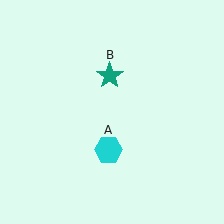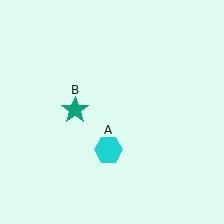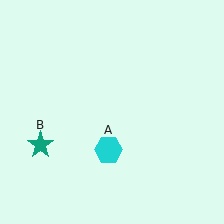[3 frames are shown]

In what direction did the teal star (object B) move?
The teal star (object B) moved down and to the left.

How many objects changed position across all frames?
1 object changed position: teal star (object B).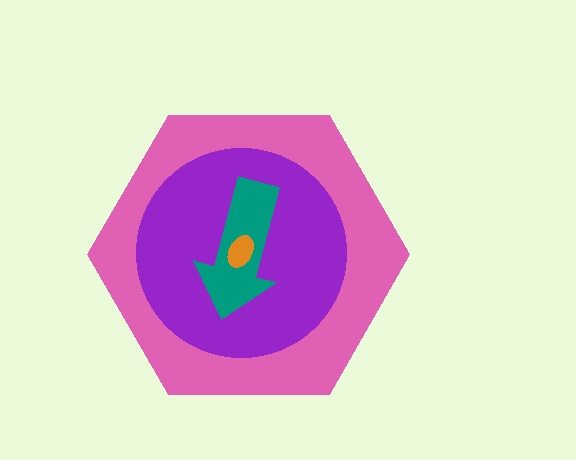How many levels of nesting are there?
4.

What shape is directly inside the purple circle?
The teal arrow.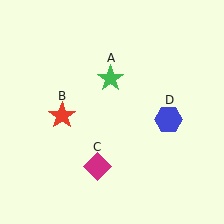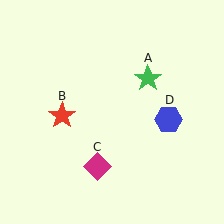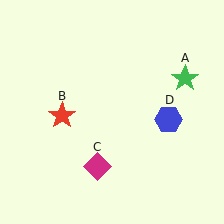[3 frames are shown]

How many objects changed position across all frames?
1 object changed position: green star (object A).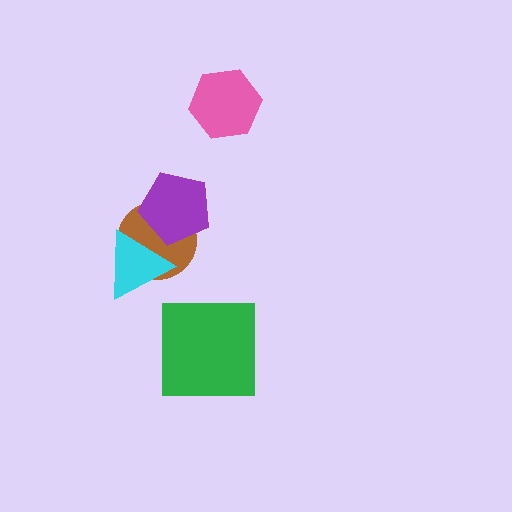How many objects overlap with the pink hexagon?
0 objects overlap with the pink hexagon.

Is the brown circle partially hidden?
Yes, it is partially covered by another shape.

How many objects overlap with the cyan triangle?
2 objects overlap with the cyan triangle.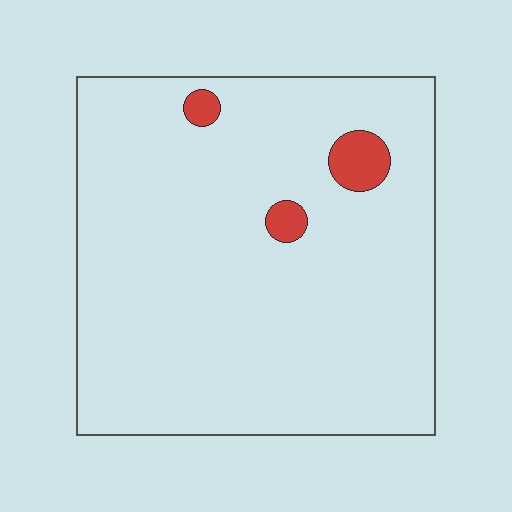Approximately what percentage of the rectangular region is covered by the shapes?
Approximately 5%.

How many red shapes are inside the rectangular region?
3.